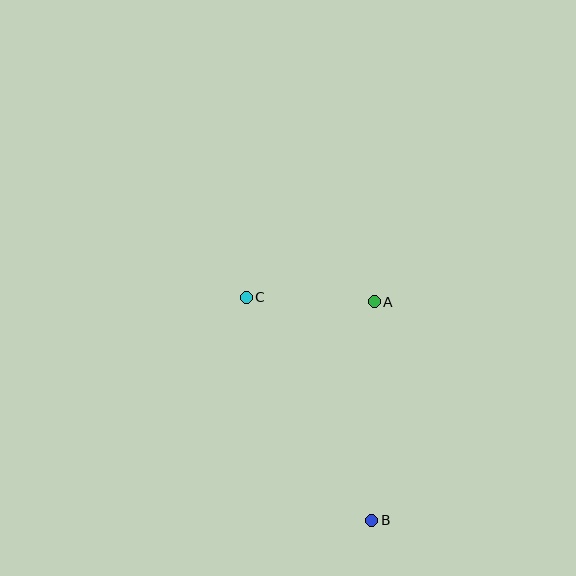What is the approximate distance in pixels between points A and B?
The distance between A and B is approximately 219 pixels.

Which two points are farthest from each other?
Points B and C are farthest from each other.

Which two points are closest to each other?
Points A and C are closest to each other.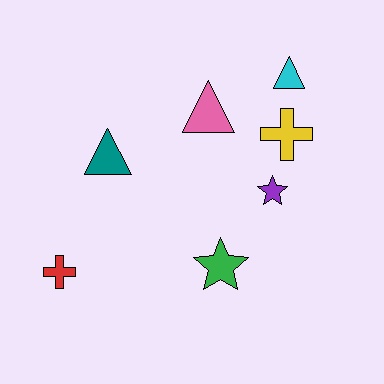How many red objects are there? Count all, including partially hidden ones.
There is 1 red object.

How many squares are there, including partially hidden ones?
There are no squares.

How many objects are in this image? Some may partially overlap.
There are 7 objects.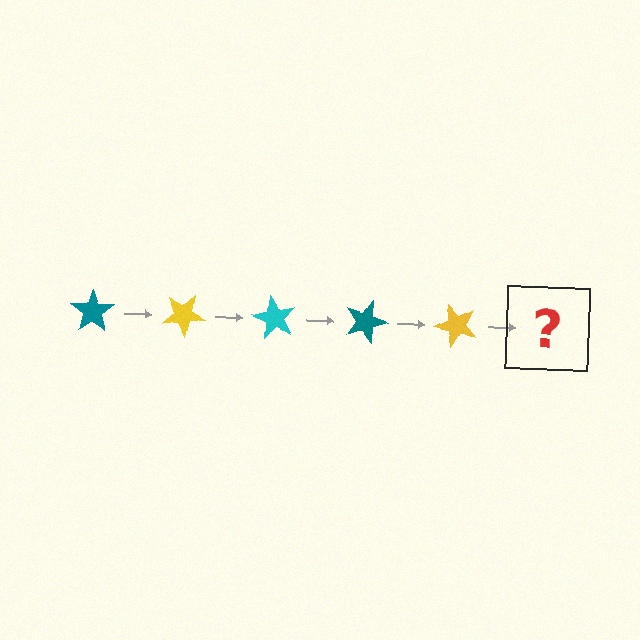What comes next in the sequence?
The next element should be a cyan star, rotated 150 degrees from the start.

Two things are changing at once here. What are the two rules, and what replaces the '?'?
The two rules are that it rotates 30 degrees each step and the color cycles through teal, yellow, and cyan. The '?' should be a cyan star, rotated 150 degrees from the start.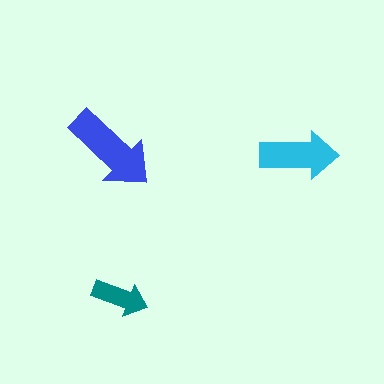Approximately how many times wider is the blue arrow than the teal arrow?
About 1.5 times wider.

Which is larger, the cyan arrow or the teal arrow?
The cyan one.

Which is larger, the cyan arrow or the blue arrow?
The blue one.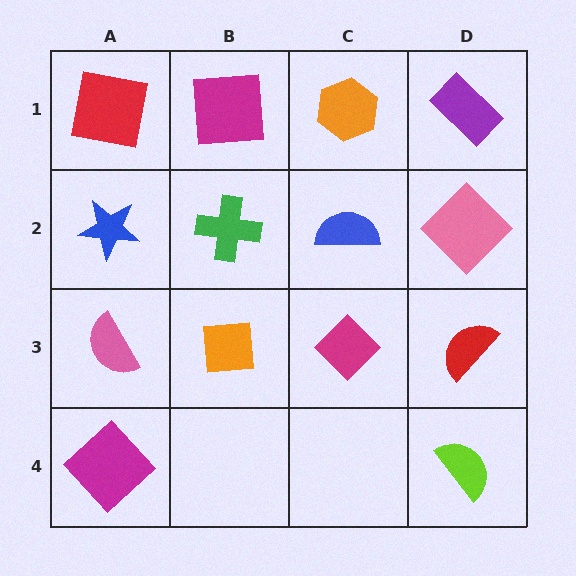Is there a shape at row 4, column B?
No, that cell is empty.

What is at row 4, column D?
A lime semicircle.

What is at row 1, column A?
A red square.